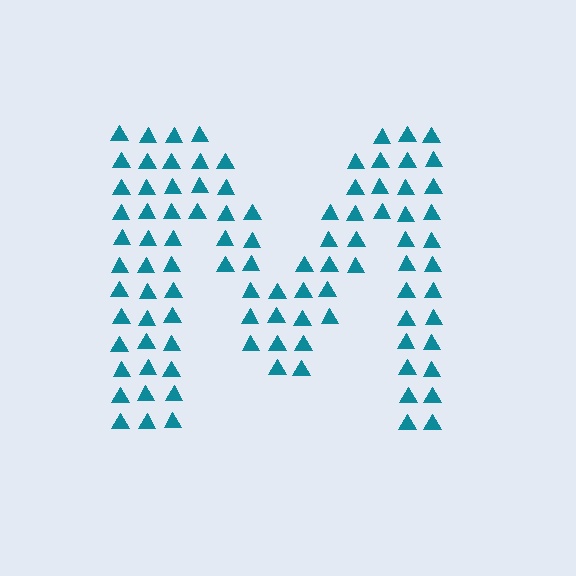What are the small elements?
The small elements are triangles.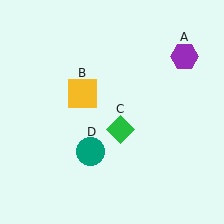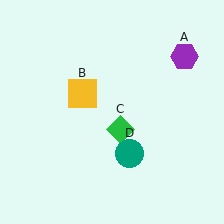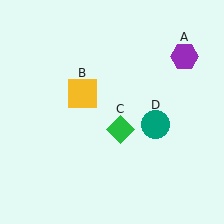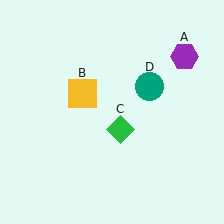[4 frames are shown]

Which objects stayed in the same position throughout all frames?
Purple hexagon (object A) and yellow square (object B) and green diamond (object C) remained stationary.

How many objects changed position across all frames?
1 object changed position: teal circle (object D).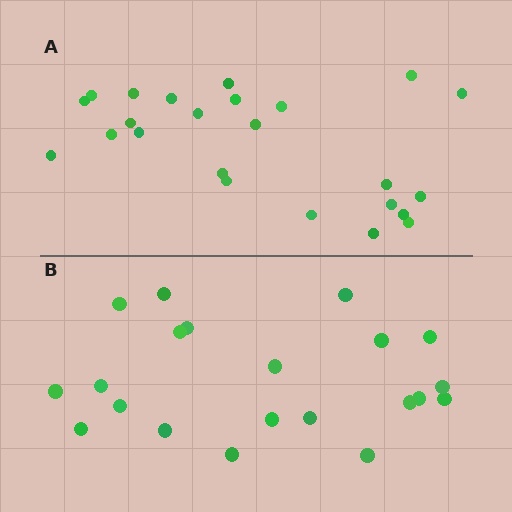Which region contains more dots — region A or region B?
Region A (the top region) has more dots.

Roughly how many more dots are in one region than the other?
Region A has just a few more — roughly 2 or 3 more dots than region B.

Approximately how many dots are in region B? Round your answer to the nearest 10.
About 20 dots. (The exact count is 21, which rounds to 20.)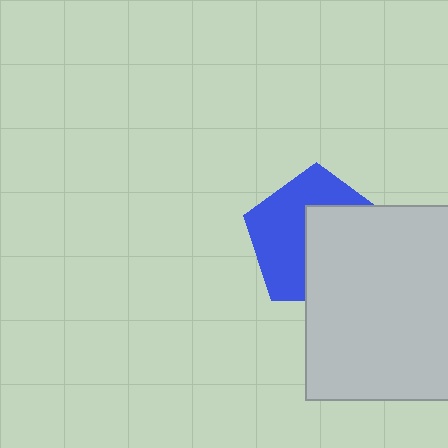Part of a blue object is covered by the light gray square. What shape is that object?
It is a pentagon.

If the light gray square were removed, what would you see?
You would see the complete blue pentagon.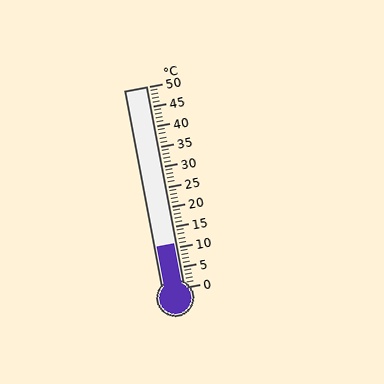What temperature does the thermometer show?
The thermometer shows approximately 11°C.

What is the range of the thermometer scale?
The thermometer scale ranges from 0°C to 50°C.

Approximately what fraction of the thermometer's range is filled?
The thermometer is filled to approximately 20% of its range.